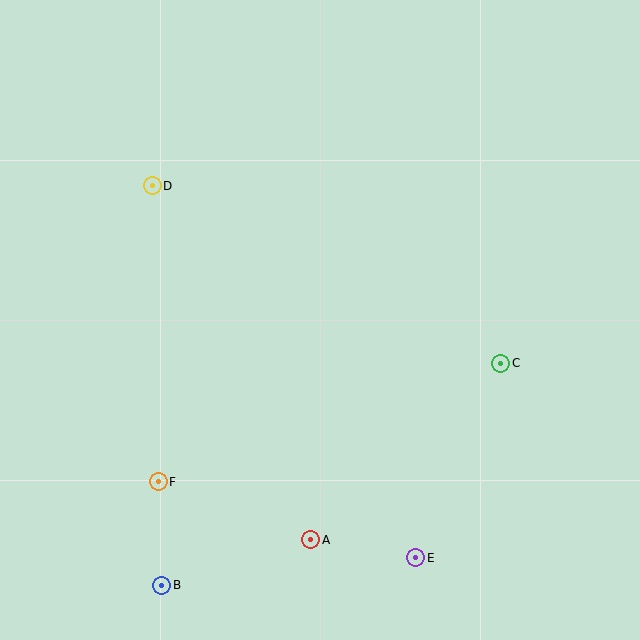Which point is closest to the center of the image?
Point C at (501, 363) is closest to the center.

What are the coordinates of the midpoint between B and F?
The midpoint between B and F is at (160, 533).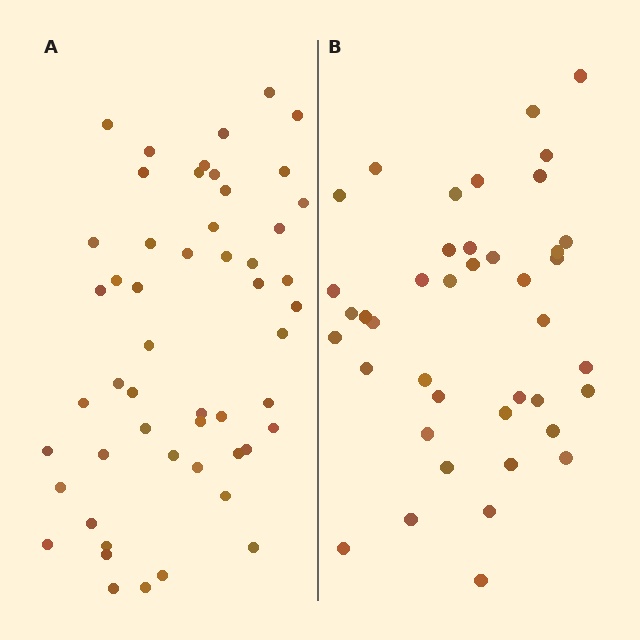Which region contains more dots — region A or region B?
Region A (the left region) has more dots.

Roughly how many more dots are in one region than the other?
Region A has roughly 12 or so more dots than region B.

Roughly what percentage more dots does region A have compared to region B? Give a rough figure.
About 25% more.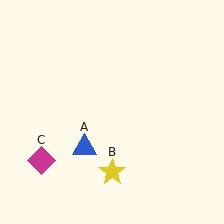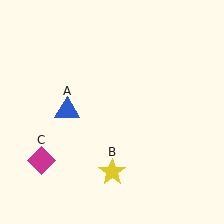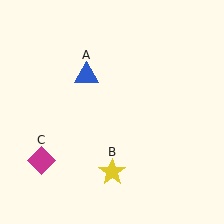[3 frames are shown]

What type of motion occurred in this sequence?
The blue triangle (object A) rotated clockwise around the center of the scene.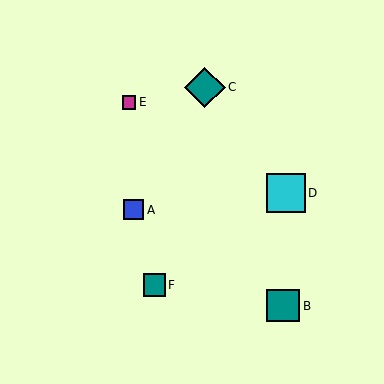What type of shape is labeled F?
Shape F is a teal square.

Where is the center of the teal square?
The center of the teal square is at (154, 285).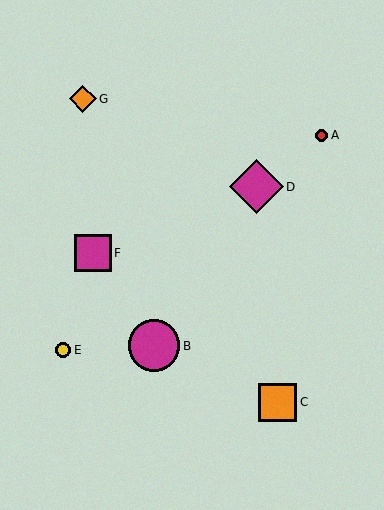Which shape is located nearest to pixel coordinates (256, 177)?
The magenta diamond (labeled D) at (256, 187) is nearest to that location.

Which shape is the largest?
The magenta diamond (labeled D) is the largest.